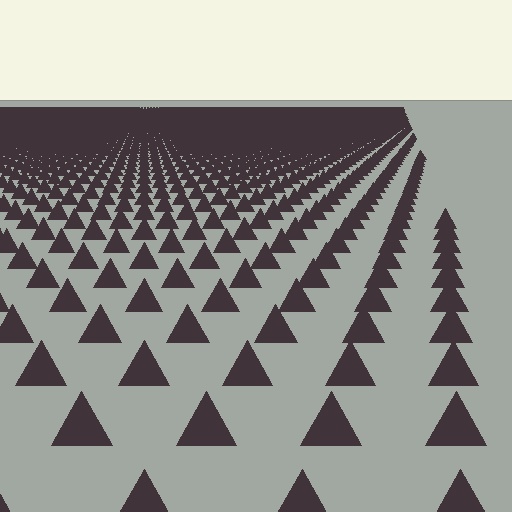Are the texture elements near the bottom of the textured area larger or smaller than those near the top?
Larger. Near the bottom, elements are closer to the viewer and appear at a bigger on-screen size.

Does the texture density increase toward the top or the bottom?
Density increases toward the top.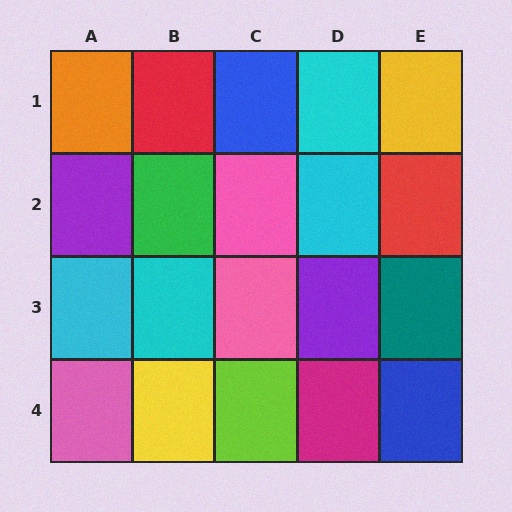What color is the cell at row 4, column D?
Magenta.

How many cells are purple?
2 cells are purple.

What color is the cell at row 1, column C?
Blue.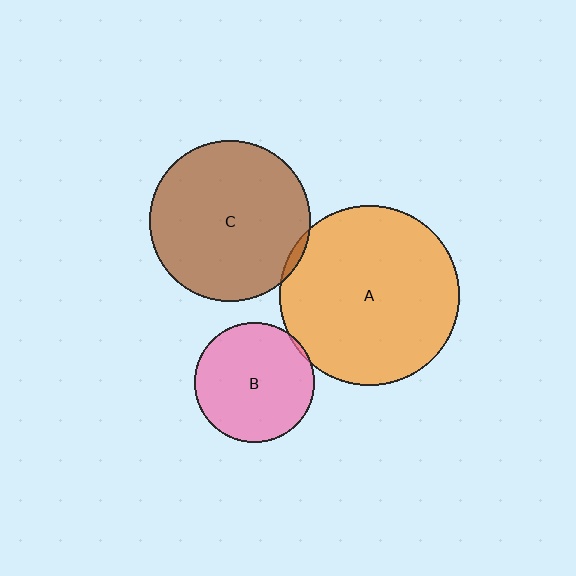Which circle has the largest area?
Circle A (orange).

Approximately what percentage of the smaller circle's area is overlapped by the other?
Approximately 5%.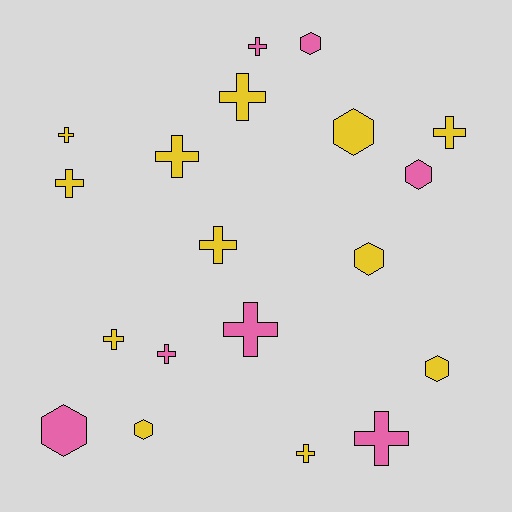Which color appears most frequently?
Yellow, with 12 objects.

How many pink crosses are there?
There are 4 pink crosses.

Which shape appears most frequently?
Cross, with 12 objects.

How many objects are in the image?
There are 19 objects.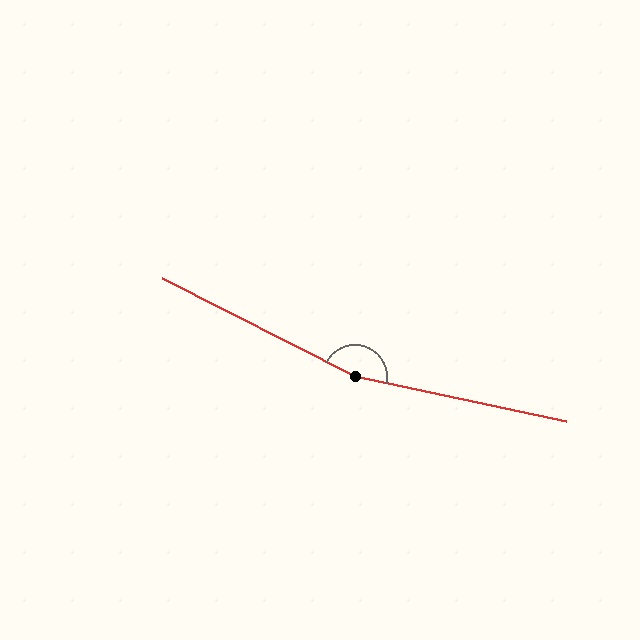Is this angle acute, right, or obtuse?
It is obtuse.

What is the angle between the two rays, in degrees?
Approximately 165 degrees.